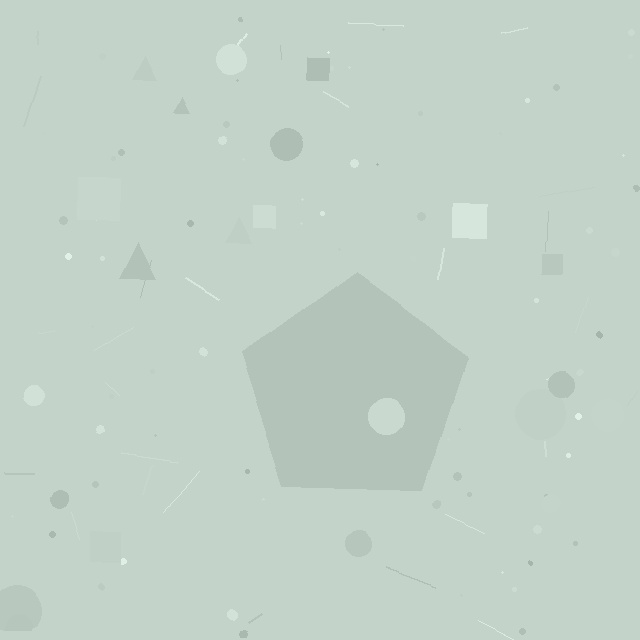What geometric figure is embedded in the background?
A pentagon is embedded in the background.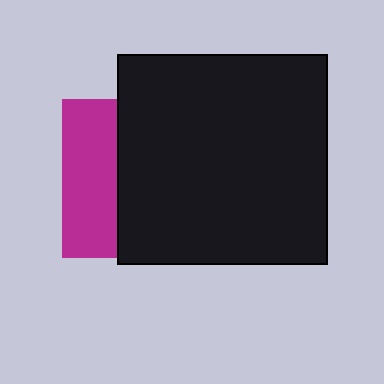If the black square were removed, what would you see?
You would see the complete magenta square.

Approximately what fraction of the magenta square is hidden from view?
Roughly 65% of the magenta square is hidden behind the black square.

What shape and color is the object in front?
The object in front is a black square.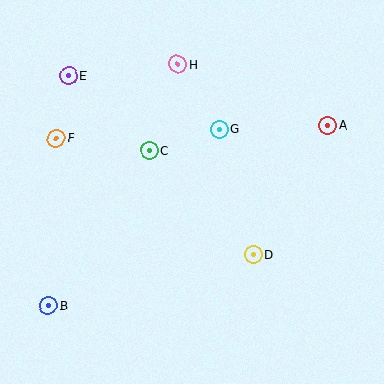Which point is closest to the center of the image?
Point C at (149, 150) is closest to the center.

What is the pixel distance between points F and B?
The distance between F and B is 168 pixels.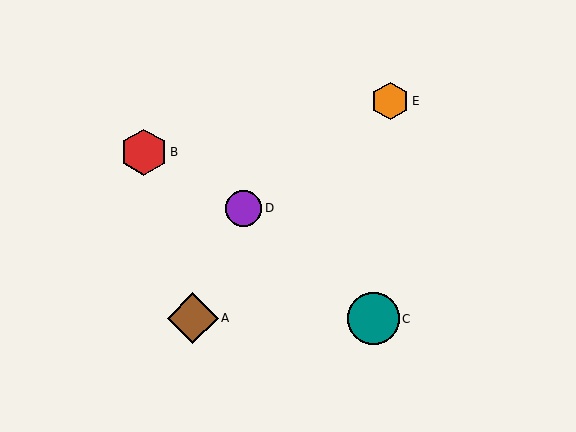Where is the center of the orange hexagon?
The center of the orange hexagon is at (390, 101).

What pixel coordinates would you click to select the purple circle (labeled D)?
Click at (244, 208) to select the purple circle D.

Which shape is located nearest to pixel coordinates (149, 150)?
The red hexagon (labeled B) at (144, 152) is nearest to that location.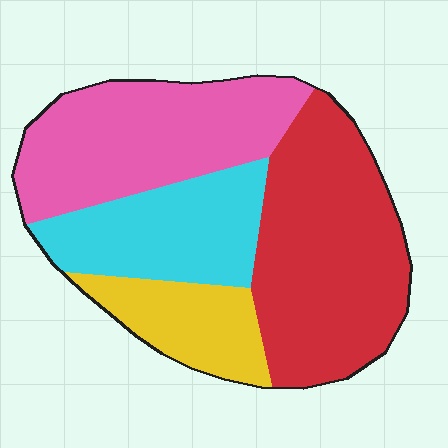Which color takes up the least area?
Yellow, at roughly 15%.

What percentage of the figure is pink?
Pink covers 30% of the figure.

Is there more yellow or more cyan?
Cyan.